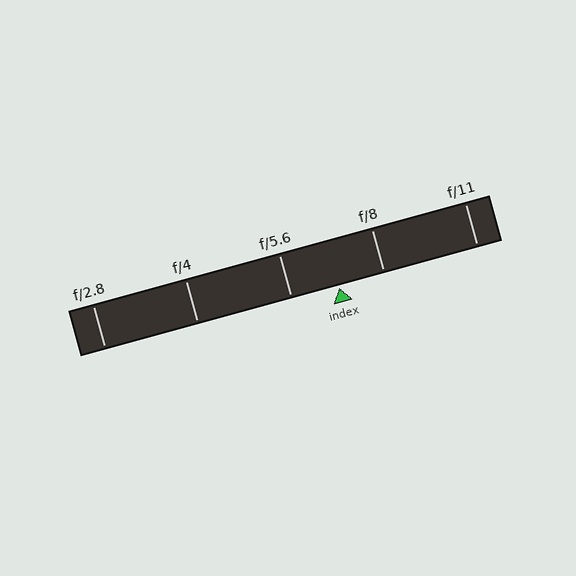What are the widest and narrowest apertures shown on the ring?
The widest aperture shown is f/2.8 and the narrowest is f/11.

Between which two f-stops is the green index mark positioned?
The index mark is between f/5.6 and f/8.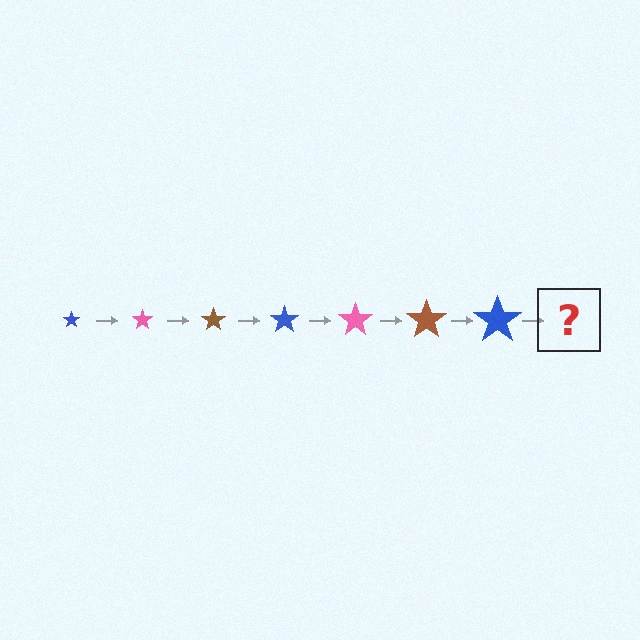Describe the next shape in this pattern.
It should be a pink star, larger than the previous one.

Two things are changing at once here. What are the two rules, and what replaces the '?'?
The two rules are that the star grows larger each step and the color cycles through blue, pink, and brown. The '?' should be a pink star, larger than the previous one.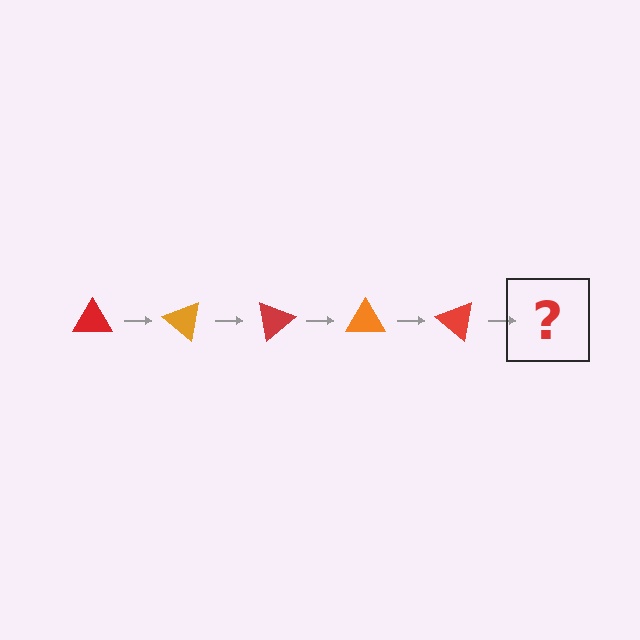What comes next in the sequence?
The next element should be an orange triangle, rotated 200 degrees from the start.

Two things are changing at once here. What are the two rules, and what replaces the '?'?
The two rules are that it rotates 40 degrees each step and the color cycles through red and orange. The '?' should be an orange triangle, rotated 200 degrees from the start.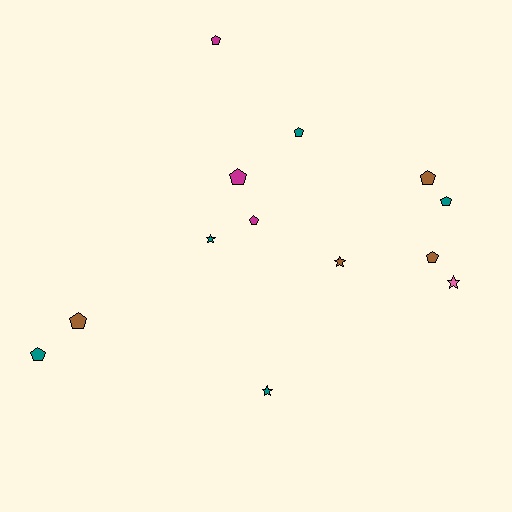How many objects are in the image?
There are 13 objects.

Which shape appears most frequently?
Pentagon, with 9 objects.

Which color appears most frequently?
Teal, with 5 objects.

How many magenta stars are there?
There are no magenta stars.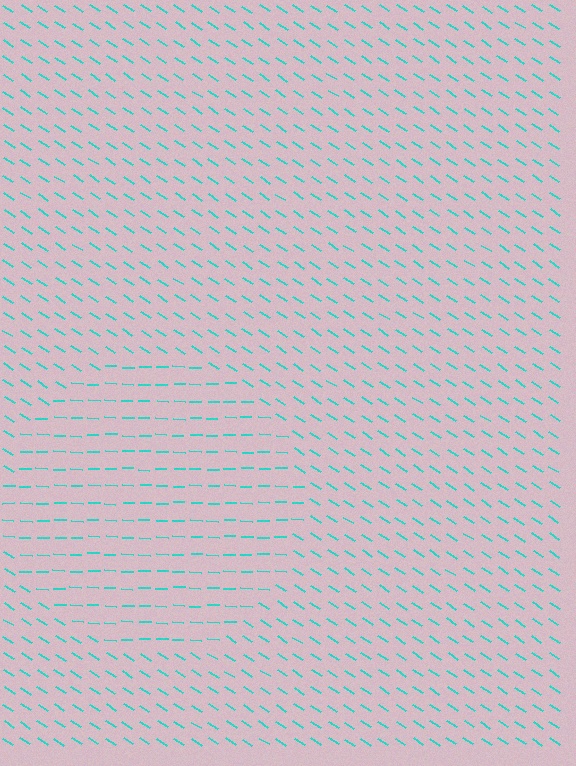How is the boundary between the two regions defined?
The boundary is defined purely by a change in line orientation (approximately 31 degrees difference). All lines are the same color and thickness.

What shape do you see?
I see a circle.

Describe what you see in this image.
The image is filled with small cyan line segments. A circle region in the image has lines oriented differently from the surrounding lines, creating a visible texture boundary.